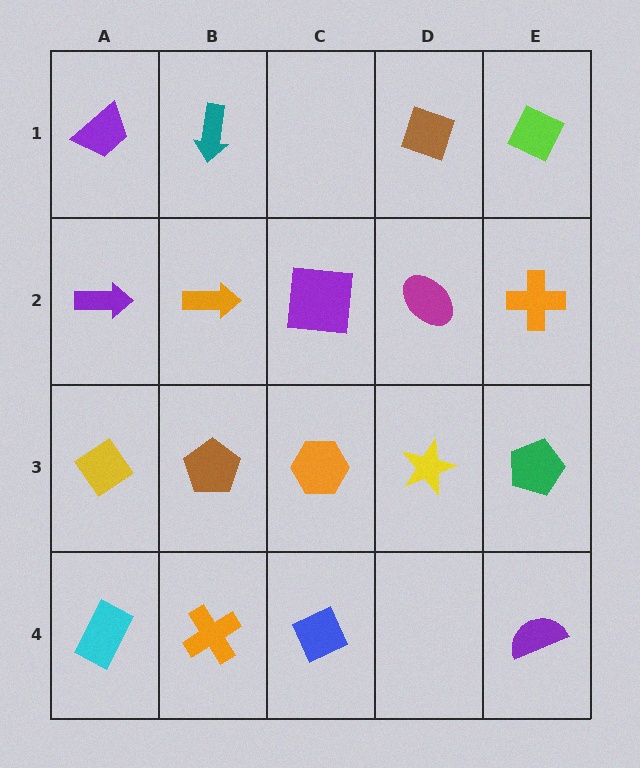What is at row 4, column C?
A blue diamond.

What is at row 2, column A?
A purple arrow.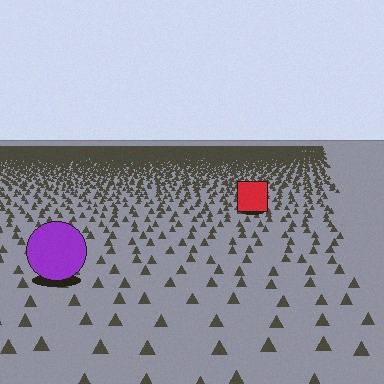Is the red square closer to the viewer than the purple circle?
No. The purple circle is closer — you can tell from the texture gradient: the ground texture is coarser near it.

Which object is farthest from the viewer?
The red square is farthest from the viewer. It appears smaller and the ground texture around it is denser.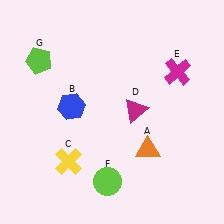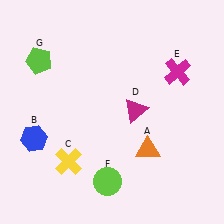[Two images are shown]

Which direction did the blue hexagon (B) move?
The blue hexagon (B) moved left.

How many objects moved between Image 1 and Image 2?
1 object moved between the two images.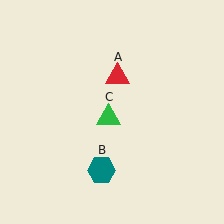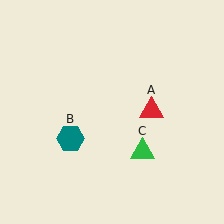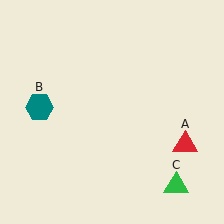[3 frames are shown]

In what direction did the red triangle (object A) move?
The red triangle (object A) moved down and to the right.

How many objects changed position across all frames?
3 objects changed position: red triangle (object A), teal hexagon (object B), green triangle (object C).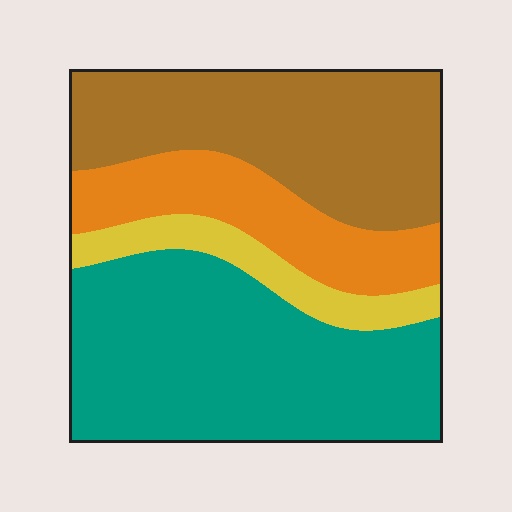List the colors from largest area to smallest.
From largest to smallest: teal, brown, orange, yellow.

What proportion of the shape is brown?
Brown takes up about one third (1/3) of the shape.